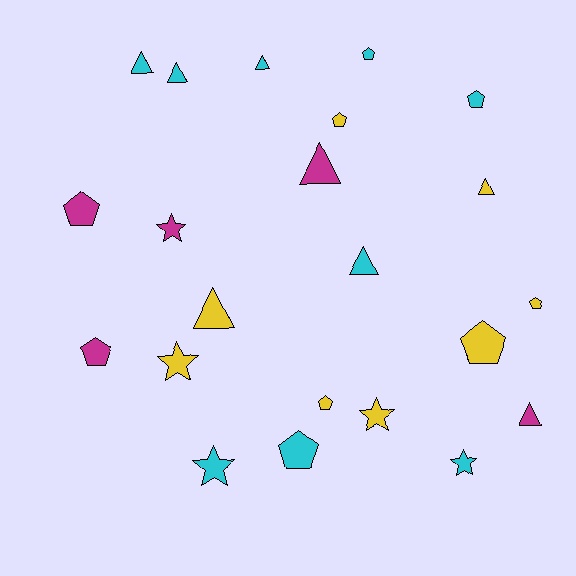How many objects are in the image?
There are 22 objects.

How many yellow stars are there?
There are 2 yellow stars.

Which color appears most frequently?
Cyan, with 9 objects.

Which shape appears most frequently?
Pentagon, with 9 objects.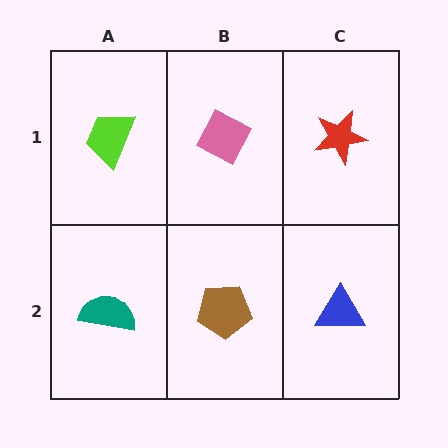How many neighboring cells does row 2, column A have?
2.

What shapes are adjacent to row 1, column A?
A teal semicircle (row 2, column A), a pink diamond (row 1, column B).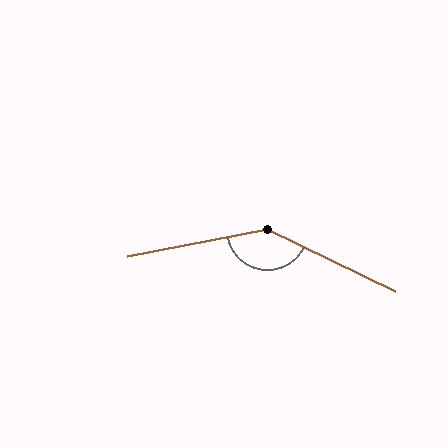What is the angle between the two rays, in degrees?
Approximately 143 degrees.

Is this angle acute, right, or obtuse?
It is obtuse.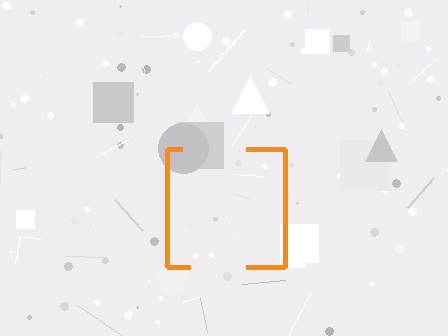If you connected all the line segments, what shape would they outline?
They would outline a square.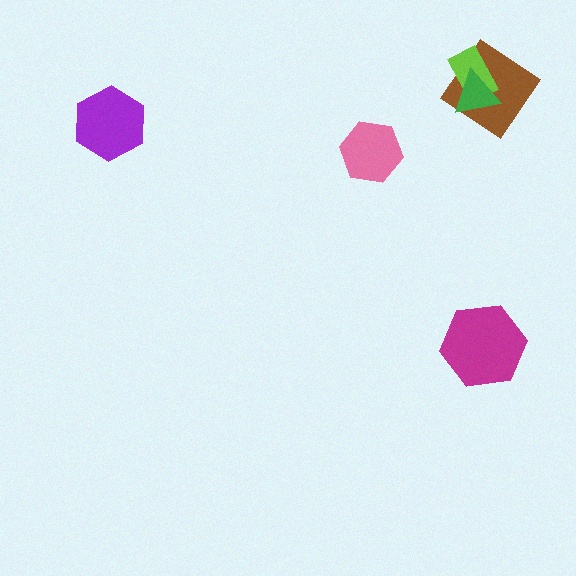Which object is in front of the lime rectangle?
The green triangle is in front of the lime rectangle.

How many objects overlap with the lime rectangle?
2 objects overlap with the lime rectangle.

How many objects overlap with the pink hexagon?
0 objects overlap with the pink hexagon.